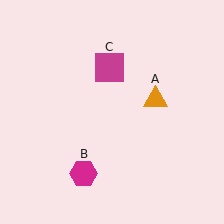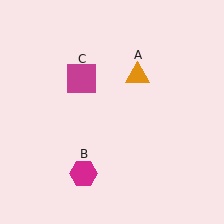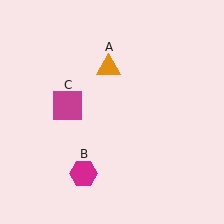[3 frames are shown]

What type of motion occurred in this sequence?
The orange triangle (object A), magenta square (object C) rotated counterclockwise around the center of the scene.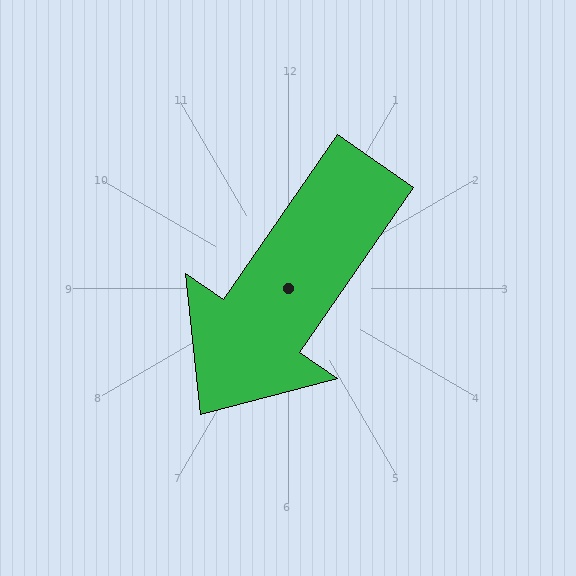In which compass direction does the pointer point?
Southwest.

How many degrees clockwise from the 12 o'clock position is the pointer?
Approximately 215 degrees.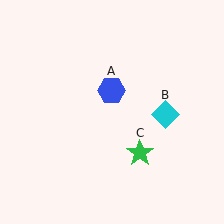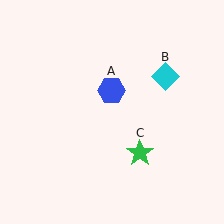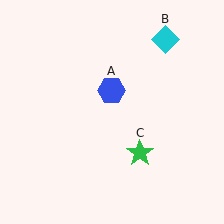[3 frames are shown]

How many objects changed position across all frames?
1 object changed position: cyan diamond (object B).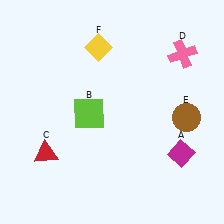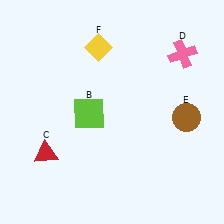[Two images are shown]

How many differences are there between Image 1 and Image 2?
There is 1 difference between the two images.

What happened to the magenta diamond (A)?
The magenta diamond (A) was removed in Image 2. It was in the bottom-right area of Image 1.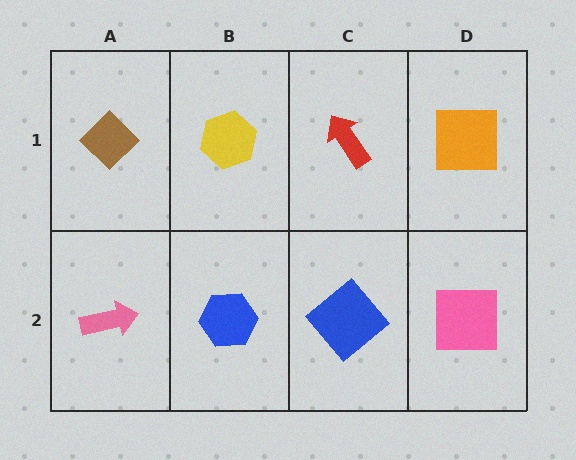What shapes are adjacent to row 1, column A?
A pink arrow (row 2, column A), a yellow hexagon (row 1, column B).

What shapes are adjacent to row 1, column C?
A blue diamond (row 2, column C), a yellow hexagon (row 1, column B), an orange square (row 1, column D).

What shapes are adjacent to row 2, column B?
A yellow hexagon (row 1, column B), a pink arrow (row 2, column A), a blue diamond (row 2, column C).